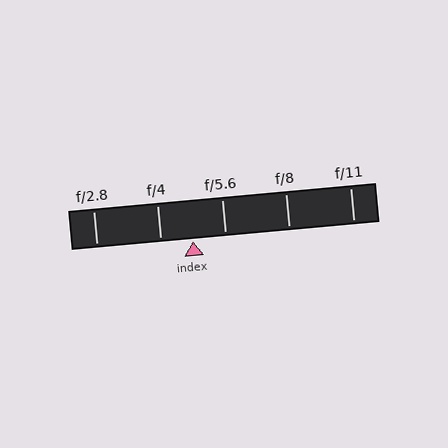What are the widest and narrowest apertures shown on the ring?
The widest aperture shown is f/2.8 and the narrowest is f/11.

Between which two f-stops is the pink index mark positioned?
The index mark is between f/4 and f/5.6.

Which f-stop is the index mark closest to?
The index mark is closest to f/4.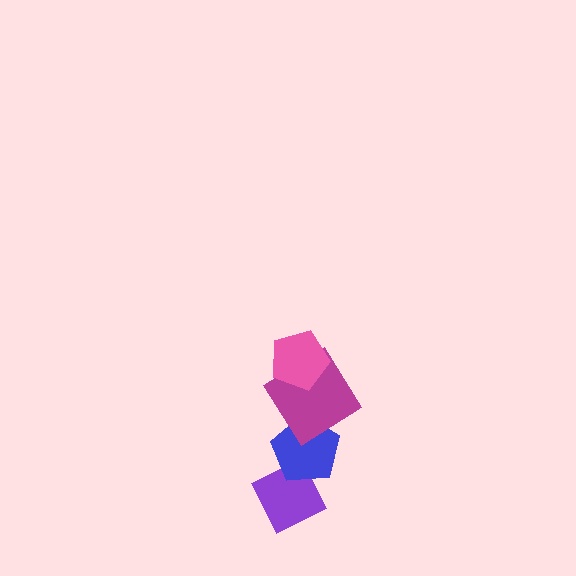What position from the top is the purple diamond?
The purple diamond is 4th from the top.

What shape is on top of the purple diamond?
The blue pentagon is on top of the purple diamond.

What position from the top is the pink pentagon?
The pink pentagon is 1st from the top.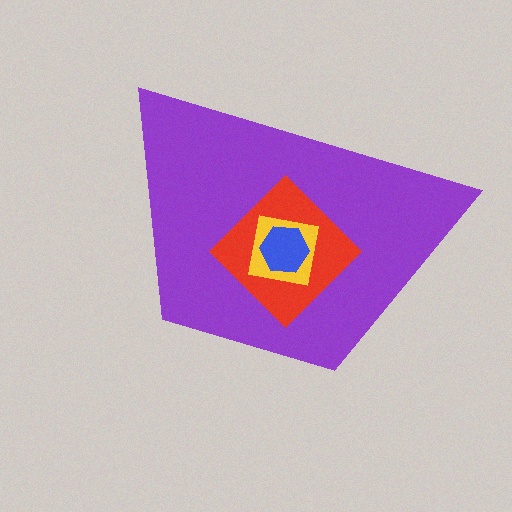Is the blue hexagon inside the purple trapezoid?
Yes.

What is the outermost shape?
The purple trapezoid.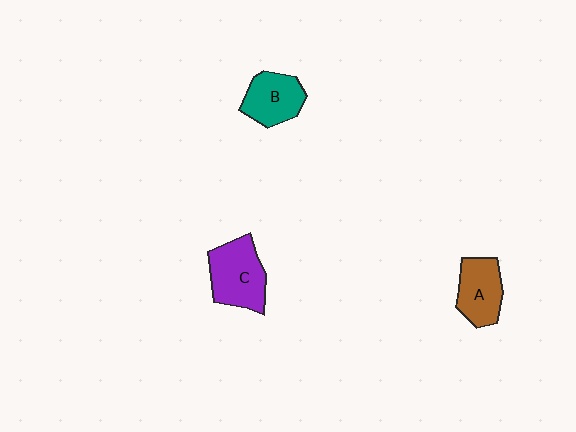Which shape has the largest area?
Shape C (purple).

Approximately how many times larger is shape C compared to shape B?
Approximately 1.3 times.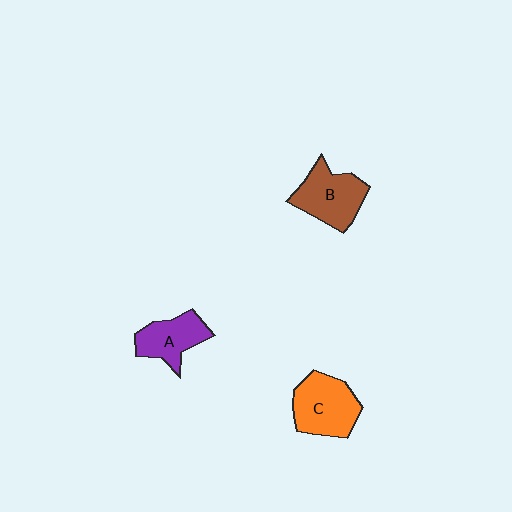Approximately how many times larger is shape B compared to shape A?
Approximately 1.2 times.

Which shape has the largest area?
Shape C (orange).